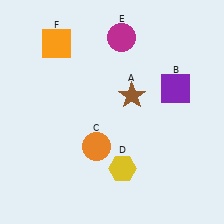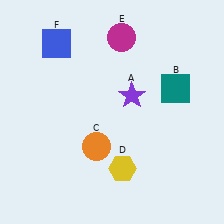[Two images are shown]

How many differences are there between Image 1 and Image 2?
There are 3 differences between the two images.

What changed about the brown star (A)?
In Image 1, A is brown. In Image 2, it changed to purple.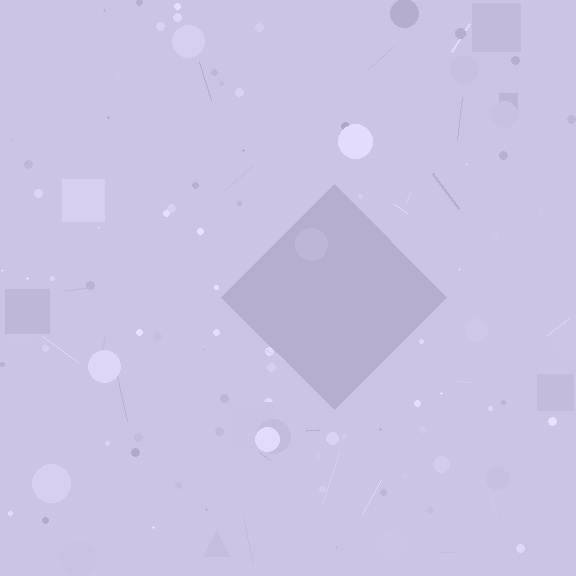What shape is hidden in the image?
A diamond is hidden in the image.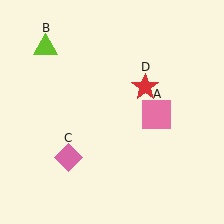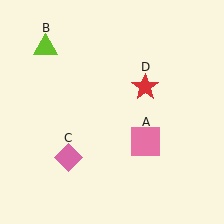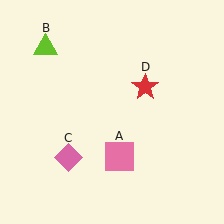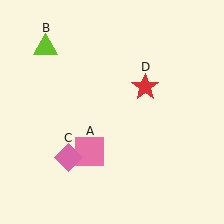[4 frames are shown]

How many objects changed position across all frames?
1 object changed position: pink square (object A).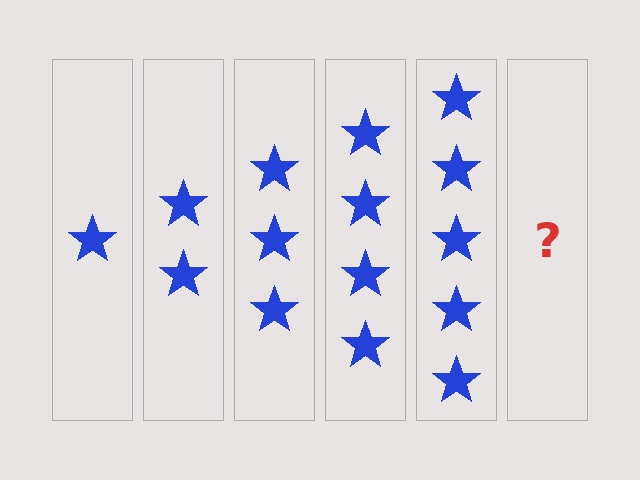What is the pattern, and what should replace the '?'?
The pattern is that each step adds one more star. The '?' should be 6 stars.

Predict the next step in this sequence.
The next step is 6 stars.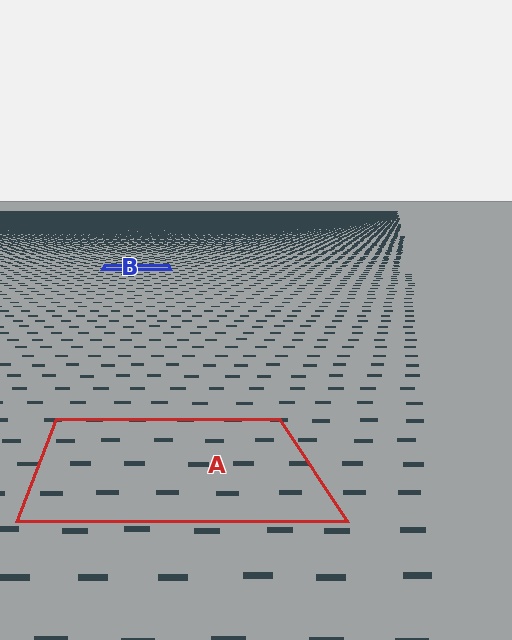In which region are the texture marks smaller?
The texture marks are smaller in region B, because it is farther away.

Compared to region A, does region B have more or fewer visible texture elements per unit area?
Region B has more texture elements per unit area — they are packed more densely because it is farther away.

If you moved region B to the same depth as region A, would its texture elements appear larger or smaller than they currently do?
They would appear larger. At a closer depth, the same texture elements are projected at a bigger on-screen size.